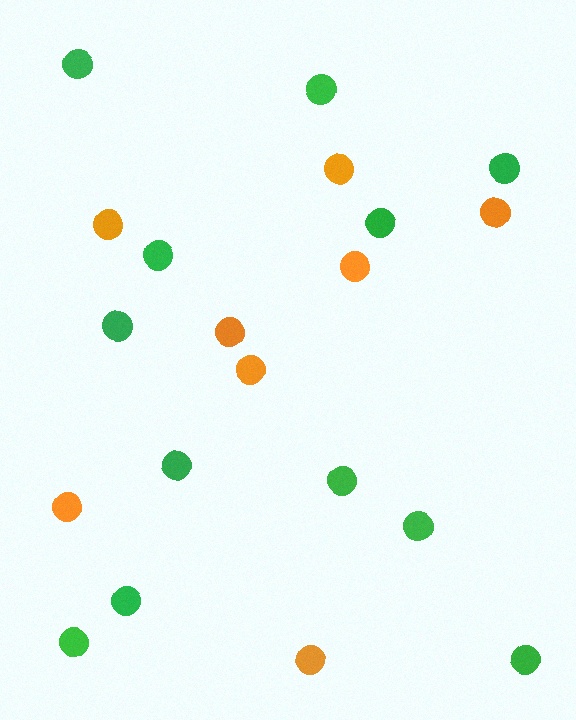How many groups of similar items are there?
There are 2 groups: one group of green circles (12) and one group of orange circles (8).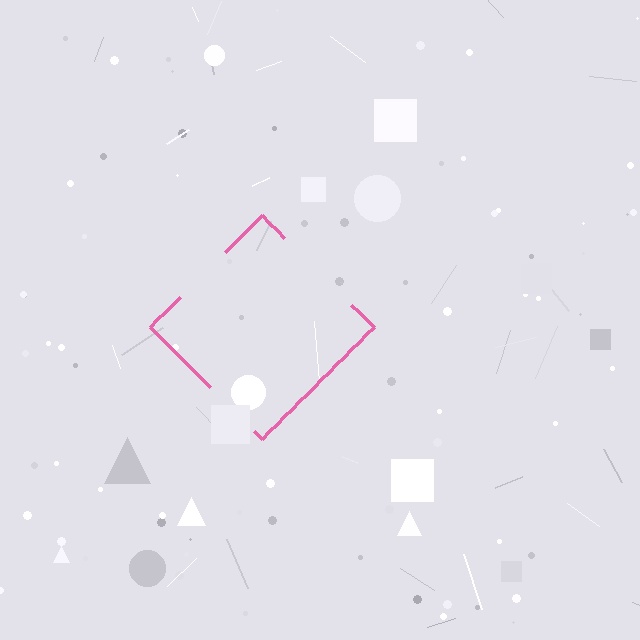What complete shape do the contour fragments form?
The contour fragments form a diamond.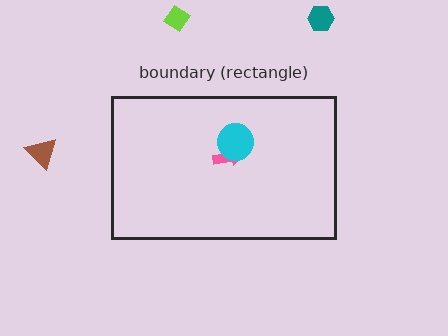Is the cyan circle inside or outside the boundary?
Inside.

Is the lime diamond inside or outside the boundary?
Outside.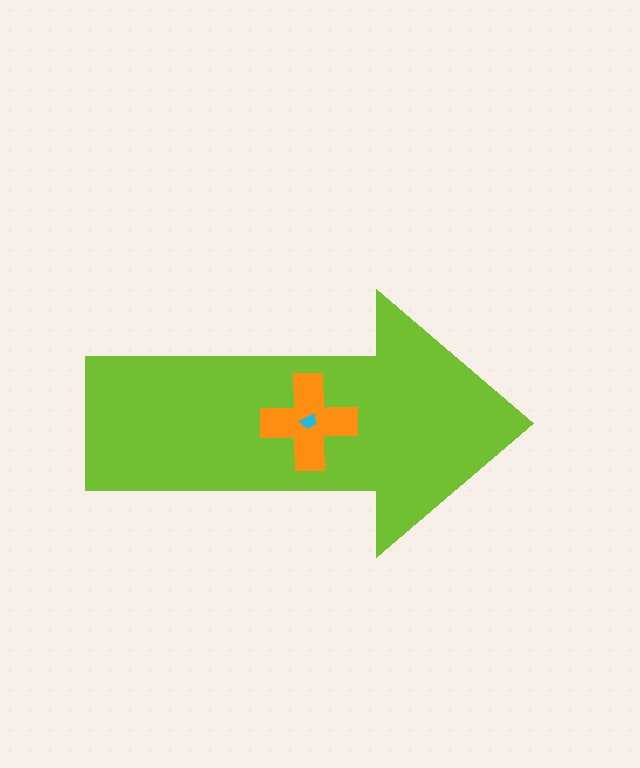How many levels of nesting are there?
3.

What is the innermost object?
The cyan trapezoid.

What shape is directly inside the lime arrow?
The orange cross.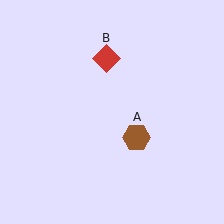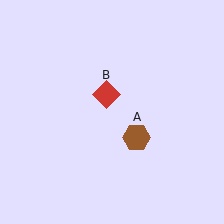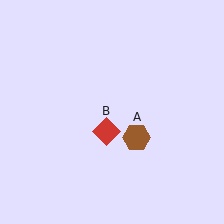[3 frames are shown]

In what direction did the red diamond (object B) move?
The red diamond (object B) moved down.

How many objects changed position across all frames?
1 object changed position: red diamond (object B).